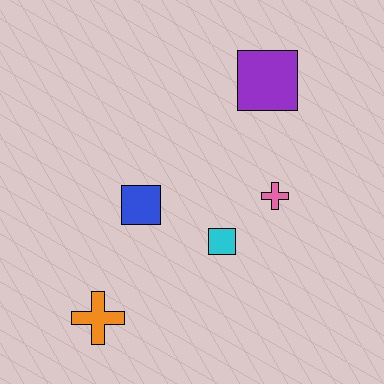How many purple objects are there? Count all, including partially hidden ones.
There is 1 purple object.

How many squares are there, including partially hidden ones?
There are 3 squares.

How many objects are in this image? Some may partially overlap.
There are 5 objects.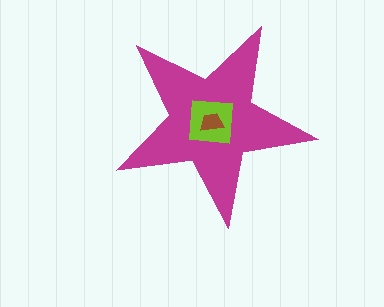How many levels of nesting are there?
3.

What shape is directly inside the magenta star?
The lime square.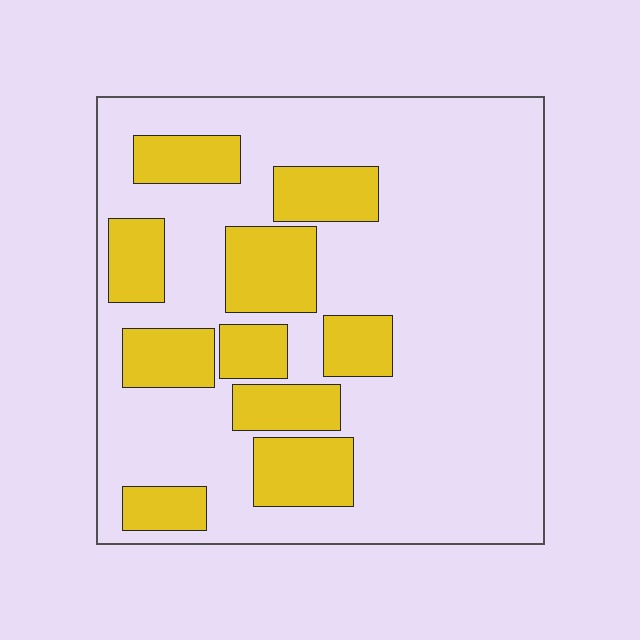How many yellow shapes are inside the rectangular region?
10.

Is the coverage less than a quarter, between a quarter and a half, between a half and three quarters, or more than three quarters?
Between a quarter and a half.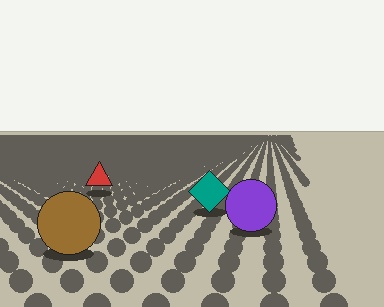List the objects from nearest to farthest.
From nearest to farthest: the brown circle, the purple circle, the teal diamond, the red triangle.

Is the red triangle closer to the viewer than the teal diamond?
No. The teal diamond is closer — you can tell from the texture gradient: the ground texture is coarser near it.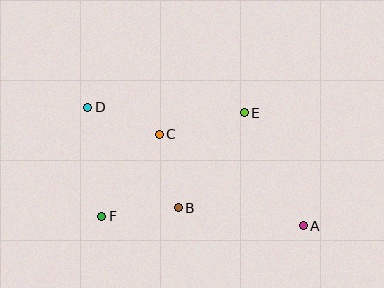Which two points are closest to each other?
Points B and C are closest to each other.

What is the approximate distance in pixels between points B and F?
The distance between B and F is approximately 77 pixels.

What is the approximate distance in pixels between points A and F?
The distance between A and F is approximately 202 pixels.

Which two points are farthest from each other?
Points A and D are farthest from each other.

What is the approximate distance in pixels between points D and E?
The distance between D and E is approximately 157 pixels.